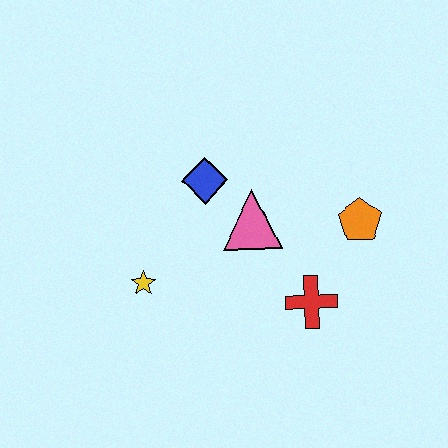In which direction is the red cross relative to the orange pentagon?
The red cross is below the orange pentagon.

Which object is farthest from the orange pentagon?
The yellow star is farthest from the orange pentagon.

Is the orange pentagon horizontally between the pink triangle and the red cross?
No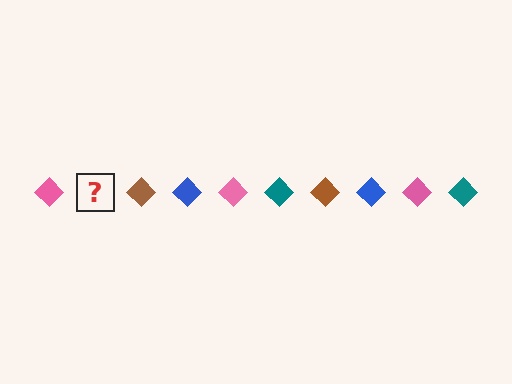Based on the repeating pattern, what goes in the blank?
The blank should be a teal diamond.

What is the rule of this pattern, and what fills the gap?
The rule is that the pattern cycles through pink, teal, brown, blue diamonds. The gap should be filled with a teal diamond.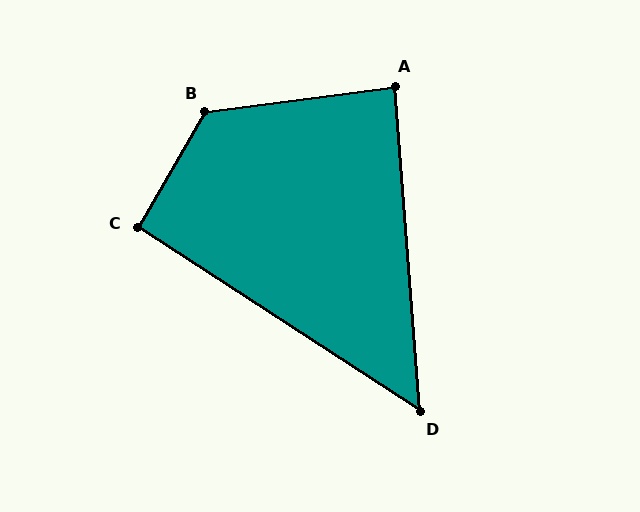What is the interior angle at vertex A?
Approximately 87 degrees (approximately right).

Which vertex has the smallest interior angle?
D, at approximately 53 degrees.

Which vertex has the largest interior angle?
B, at approximately 127 degrees.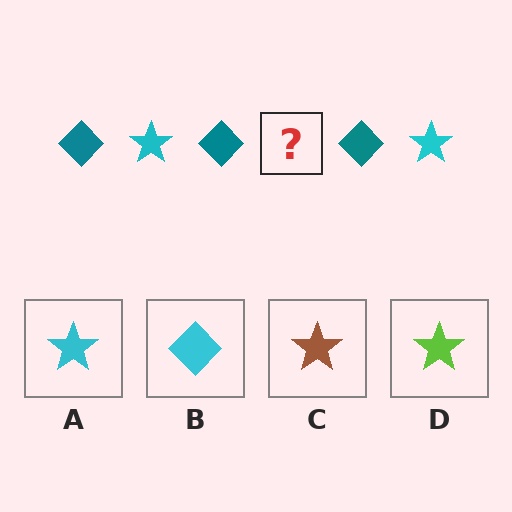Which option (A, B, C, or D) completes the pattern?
A.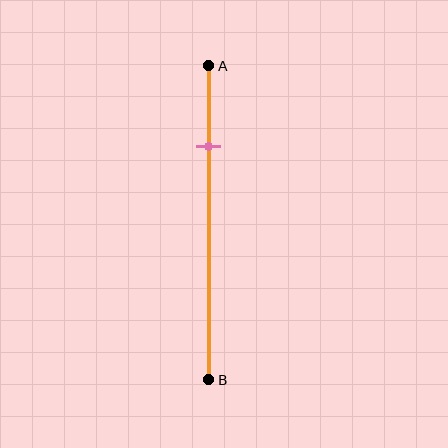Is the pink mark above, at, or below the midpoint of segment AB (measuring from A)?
The pink mark is above the midpoint of segment AB.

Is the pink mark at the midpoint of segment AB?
No, the mark is at about 25% from A, not at the 50% midpoint.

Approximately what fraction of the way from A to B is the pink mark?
The pink mark is approximately 25% of the way from A to B.